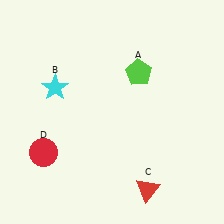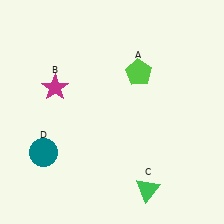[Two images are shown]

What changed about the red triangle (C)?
In Image 1, C is red. In Image 2, it changed to green.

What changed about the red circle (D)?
In Image 1, D is red. In Image 2, it changed to teal.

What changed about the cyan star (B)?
In Image 1, B is cyan. In Image 2, it changed to magenta.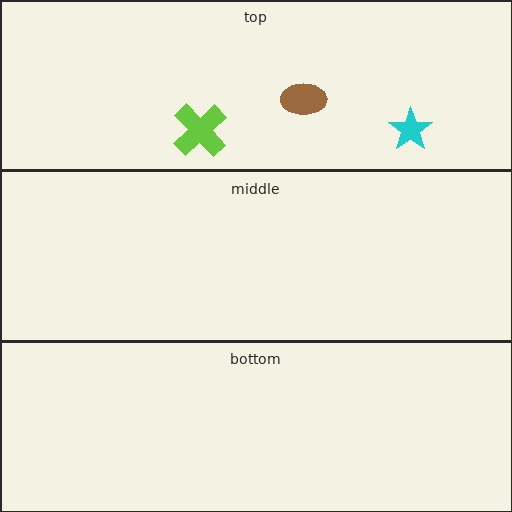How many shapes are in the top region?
3.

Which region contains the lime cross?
The top region.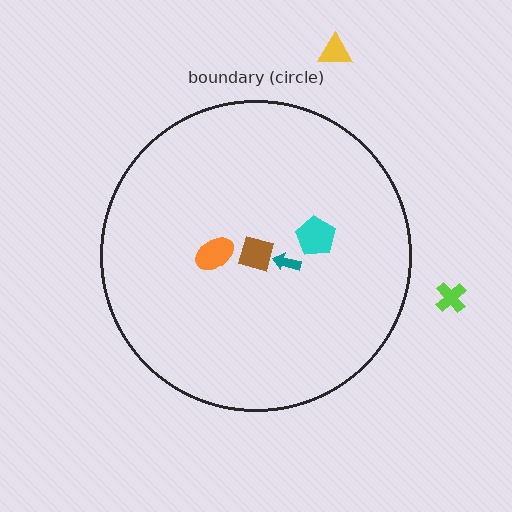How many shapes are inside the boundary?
4 inside, 2 outside.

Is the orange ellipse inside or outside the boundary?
Inside.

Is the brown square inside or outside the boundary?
Inside.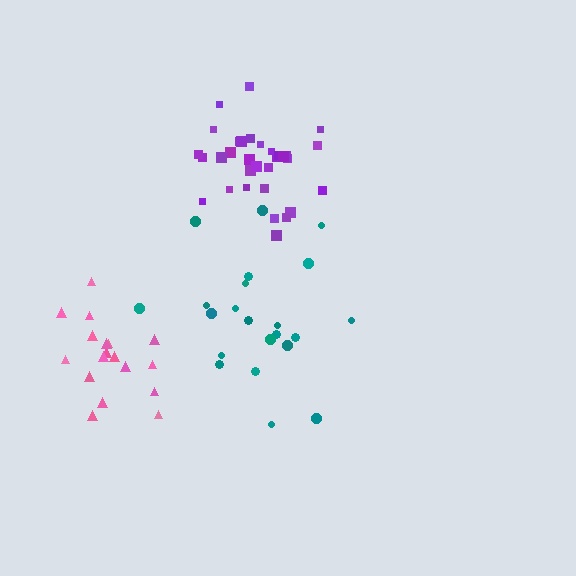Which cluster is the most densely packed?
Purple.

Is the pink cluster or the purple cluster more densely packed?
Purple.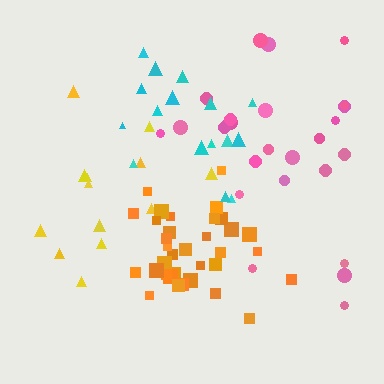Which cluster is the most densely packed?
Orange.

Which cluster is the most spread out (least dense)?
Yellow.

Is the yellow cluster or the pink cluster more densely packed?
Pink.